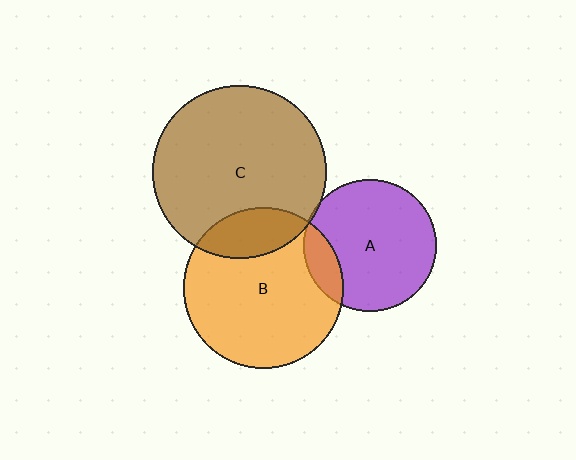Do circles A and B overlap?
Yes.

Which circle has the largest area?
Circle C (brown).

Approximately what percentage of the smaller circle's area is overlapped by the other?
Approximately 15%.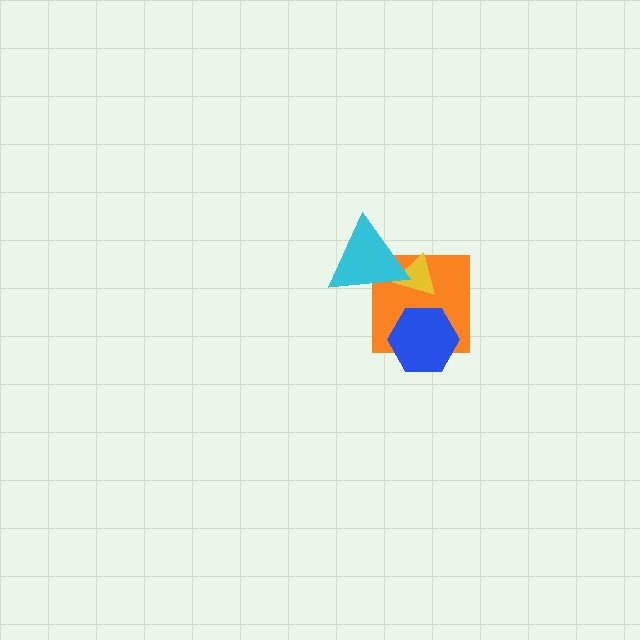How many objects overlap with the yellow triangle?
2 objects overlap with the yellow triangle.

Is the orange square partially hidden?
Yes, it is partially covered by another shape.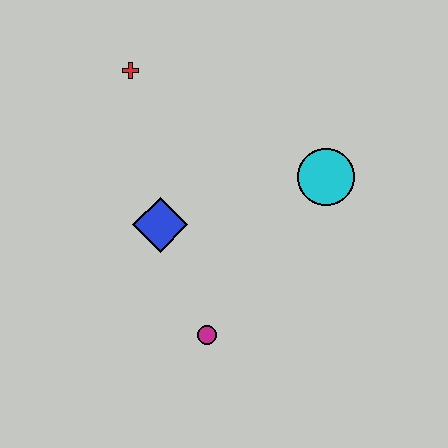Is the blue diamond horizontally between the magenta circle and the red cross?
Yes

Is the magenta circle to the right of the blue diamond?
Yes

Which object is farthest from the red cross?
The magenta circle is farthest from the red cross.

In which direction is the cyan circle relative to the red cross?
The cyan circle is to the right of the red cross.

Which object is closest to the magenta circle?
The blue diamond is closest to the magenta circle.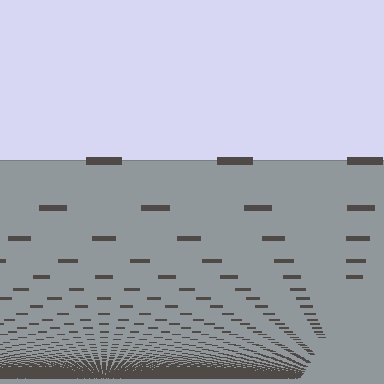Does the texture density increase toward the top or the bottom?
Density increases toward the bottom.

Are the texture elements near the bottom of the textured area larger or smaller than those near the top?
Smaller. The gradient is inverted — elements near the bottom are smaller and denser.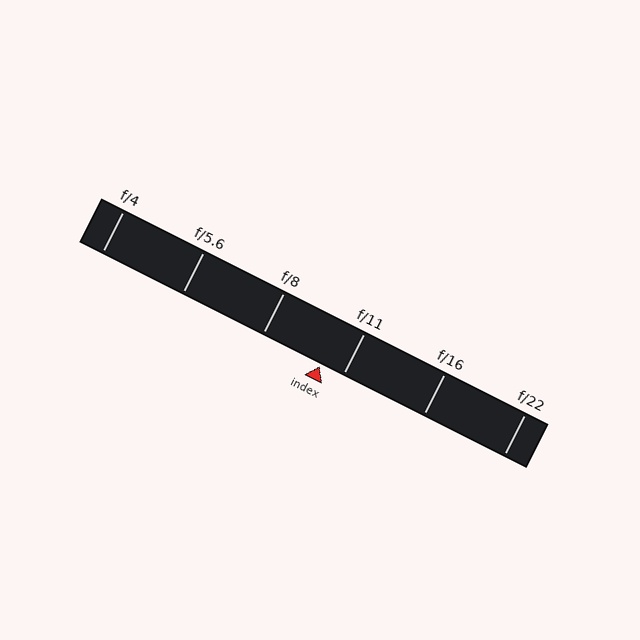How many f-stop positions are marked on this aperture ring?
There are 6 f-stop positions marked.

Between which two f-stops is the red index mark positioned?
The index mark is between f/8 and f/11.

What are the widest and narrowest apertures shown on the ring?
The widest aperture shown is f/4 and the narrowest is f/22.